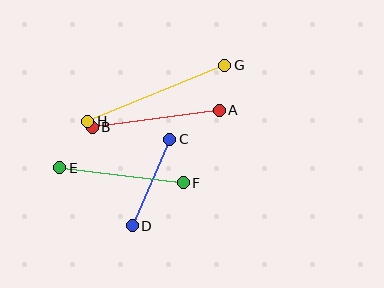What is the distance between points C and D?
The distance is approximately 95 pixels.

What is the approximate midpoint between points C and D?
The midpoint is at approximately (151, 183) pixels.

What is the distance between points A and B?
The distance is approximately 128 pixels.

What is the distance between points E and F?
The distance is approximately 124 pixels.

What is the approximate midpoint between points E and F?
The midpoint is at approximately (121, 175) pixels.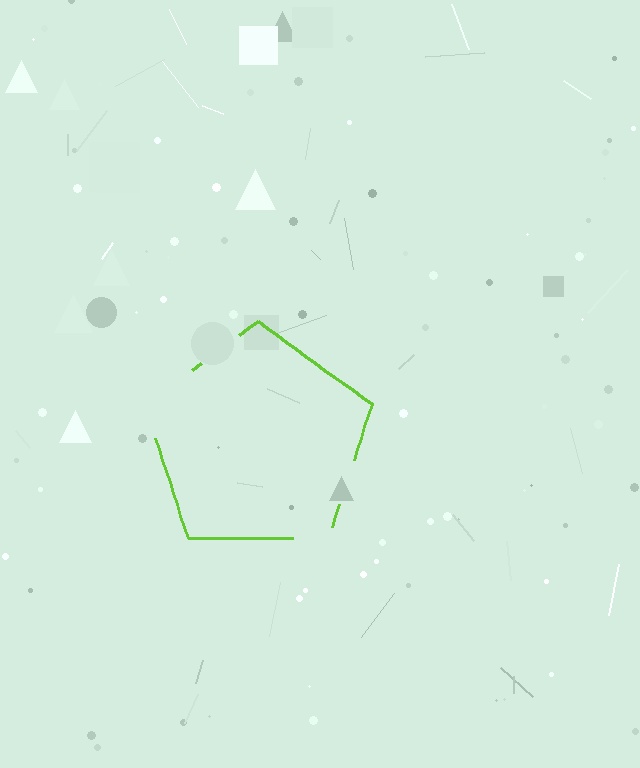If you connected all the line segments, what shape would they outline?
They would outline a pentagon.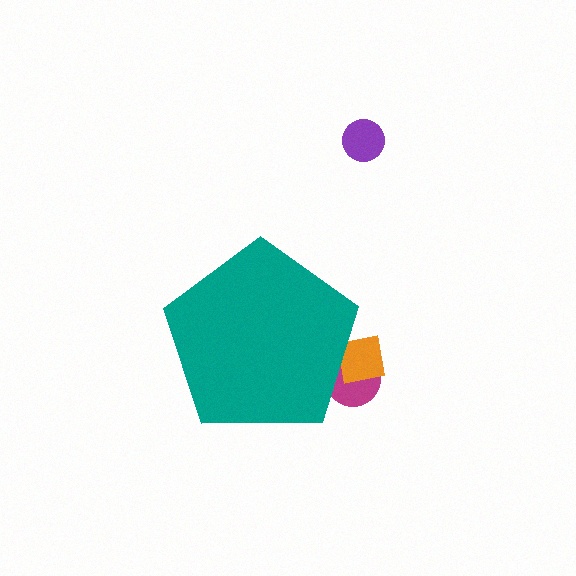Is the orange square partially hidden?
Yes, the orange square is partially hidden behind the teal pentagon.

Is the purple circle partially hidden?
No, the purple circle is fully visible.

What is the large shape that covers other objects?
A teal pentagon.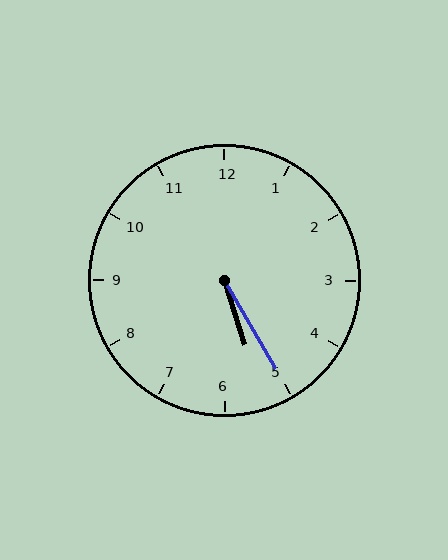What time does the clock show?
5:25.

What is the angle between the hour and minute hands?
Approximately 12 degrees.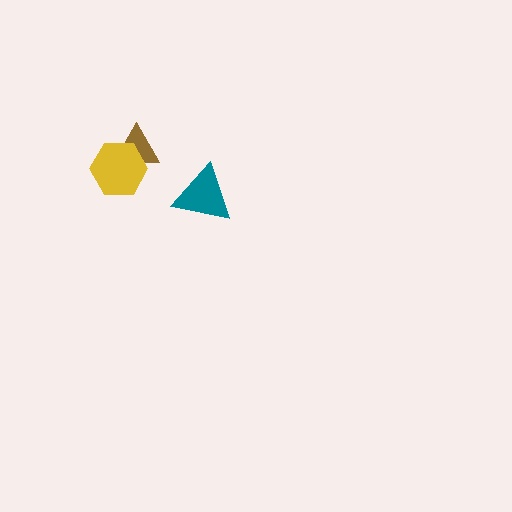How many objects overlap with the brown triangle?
1 object overlaps with the brown triangle.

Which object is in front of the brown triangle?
The yellow hexagon is in front of the brown triangle.